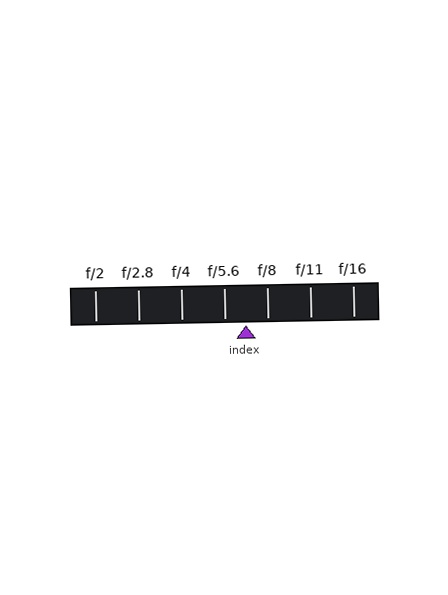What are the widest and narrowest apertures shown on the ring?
The widest aperture shown is f/2 and the narrowest is f/16.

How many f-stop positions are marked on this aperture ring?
There are 7 f-stop positions marked.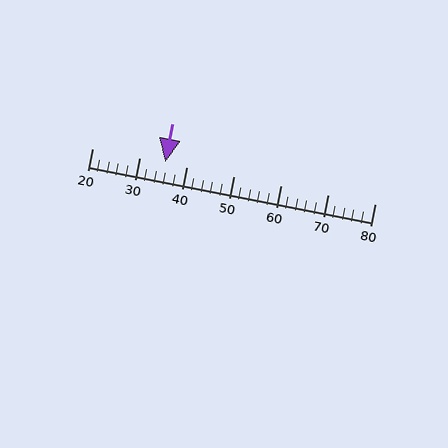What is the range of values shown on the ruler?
The ruler shows values from 20 to 80.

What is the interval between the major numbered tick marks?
The major tick marks are spaced 10 units apart.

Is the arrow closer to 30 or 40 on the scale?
The arrow is closer to 40.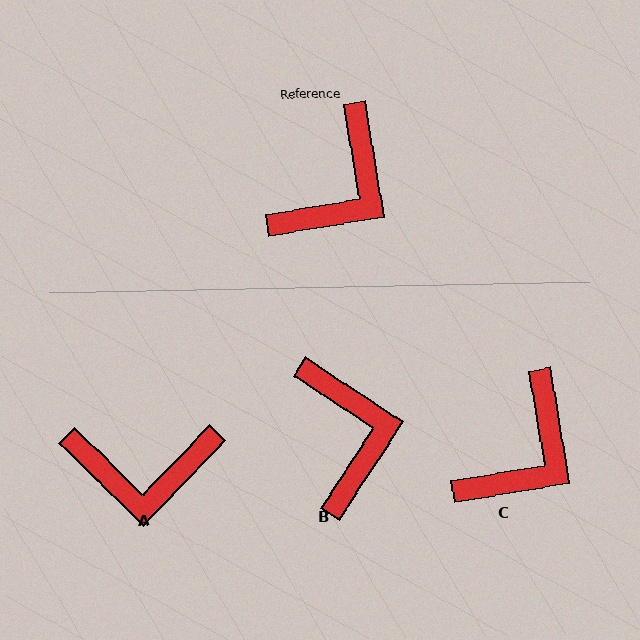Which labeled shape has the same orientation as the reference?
C.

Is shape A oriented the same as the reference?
No, it is off by about 53 degrees.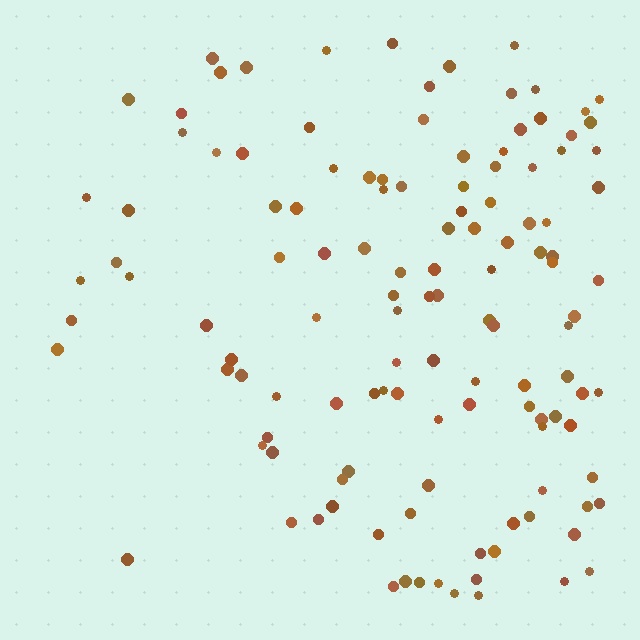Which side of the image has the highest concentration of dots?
The right.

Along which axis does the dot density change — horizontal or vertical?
Horizontal.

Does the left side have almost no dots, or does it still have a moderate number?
Still a moderate number, just noticeably fewer than the right.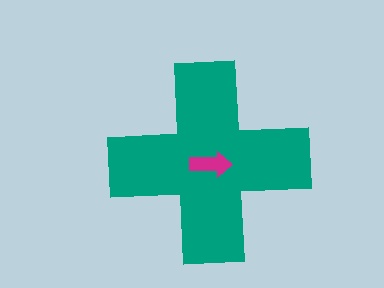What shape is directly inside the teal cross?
The magenta arrow.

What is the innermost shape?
The magenta arrow.